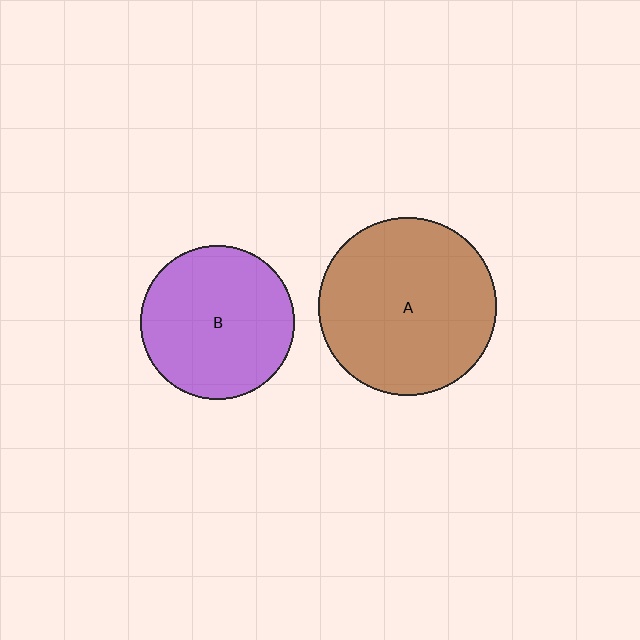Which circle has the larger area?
Circle A (brown).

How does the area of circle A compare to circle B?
Approximately 1.3 times.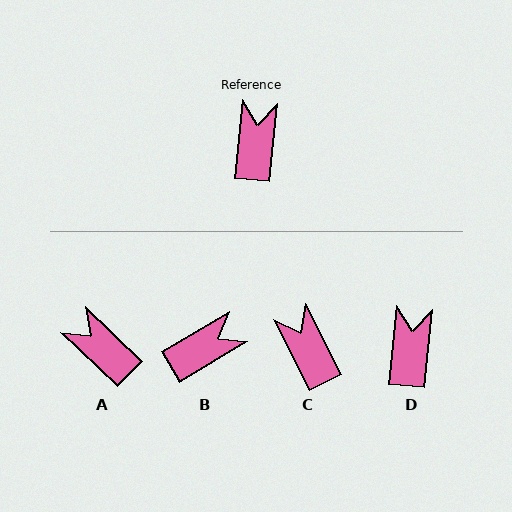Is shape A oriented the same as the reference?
No, it is off by about 52 degrees.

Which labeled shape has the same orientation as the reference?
D.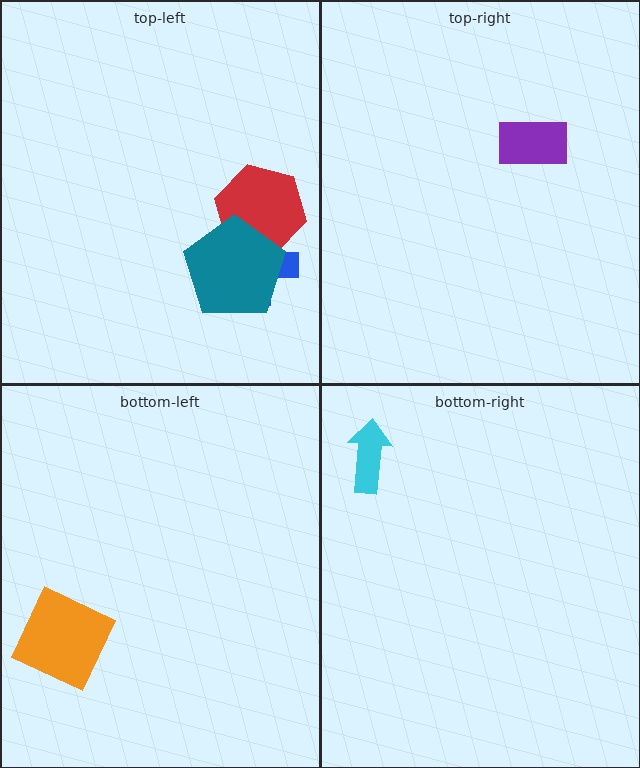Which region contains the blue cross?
The top-left region.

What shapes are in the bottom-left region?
The orange diamond.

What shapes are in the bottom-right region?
The cyan arrow.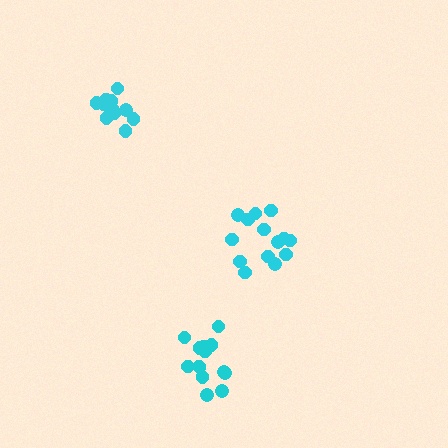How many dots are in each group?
Group 1: 11 dots, Group 2: 14 dots, Group 3: 14 dots (39 total).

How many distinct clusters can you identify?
There are 3 distinct clusters.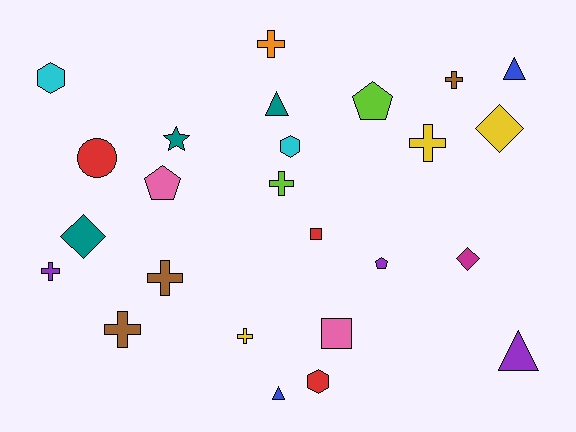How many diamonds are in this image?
There are 3 diamonds.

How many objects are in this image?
There are 25 objects.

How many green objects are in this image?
There are no green objects.